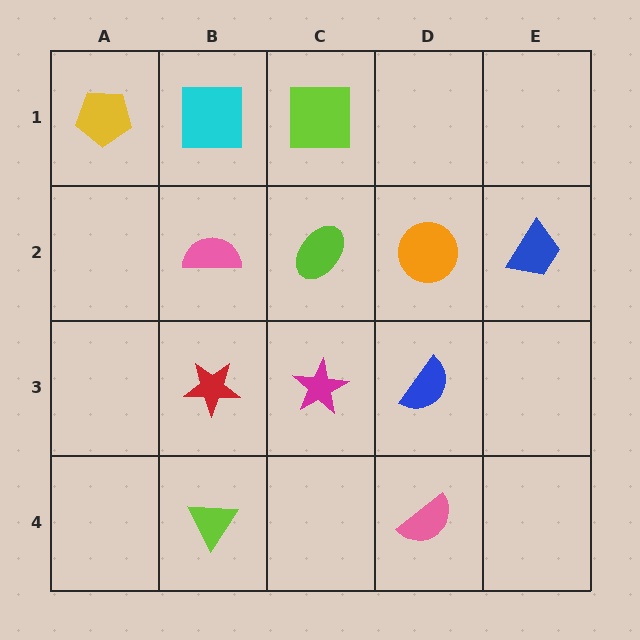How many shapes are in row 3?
3 shapes.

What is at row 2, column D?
An orange circle.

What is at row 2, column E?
A blue trapezoid.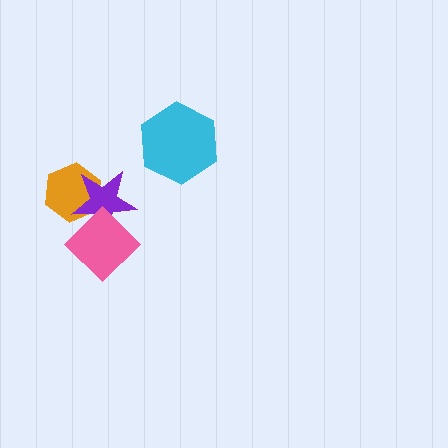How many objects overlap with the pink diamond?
2 objects overlap with the pink diamond.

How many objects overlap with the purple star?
2 objects overlap with the purple star.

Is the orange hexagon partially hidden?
Yes, it is partially covered by another shape.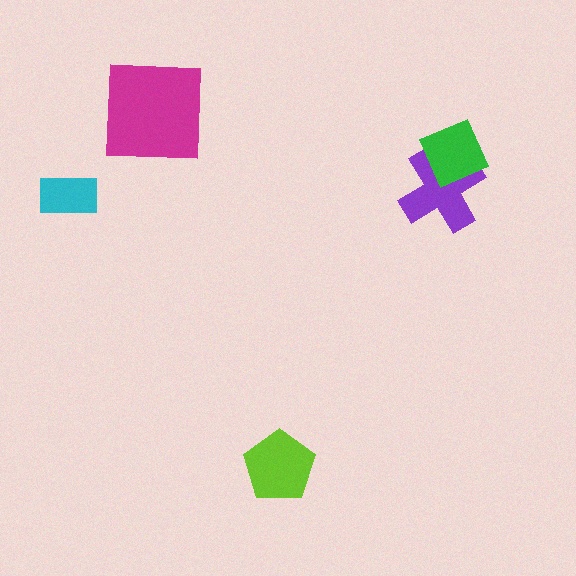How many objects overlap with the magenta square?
0 objects overlap with the magenta square.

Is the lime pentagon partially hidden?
No, no other shape covers it.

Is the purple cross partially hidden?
Yes, it is partially covered by another shape.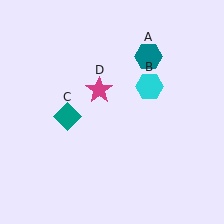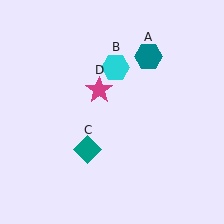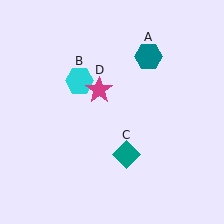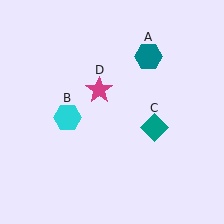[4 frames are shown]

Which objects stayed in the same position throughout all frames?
Teal hexagon (object A) and magenta star (object D) remained stationary.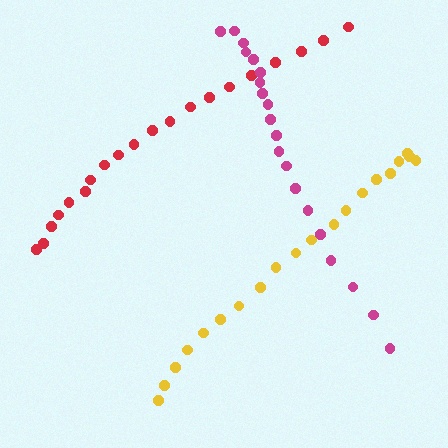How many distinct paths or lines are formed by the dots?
There are 3 distinct paths.